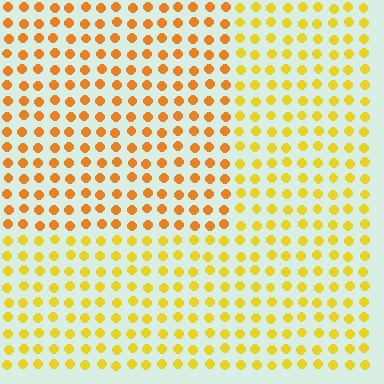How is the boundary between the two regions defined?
The boundary is defined purely by a slight shift in hue (about 25 degrees). Spacing, size, and orientation are identical on both sides.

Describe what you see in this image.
The image is filled with small yellow elements in a uniform arrangement. A rectangle-shaped region is visible where the elements are tinted to a slightly different hue, forming a subtle color boundary.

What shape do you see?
I see a rectangle.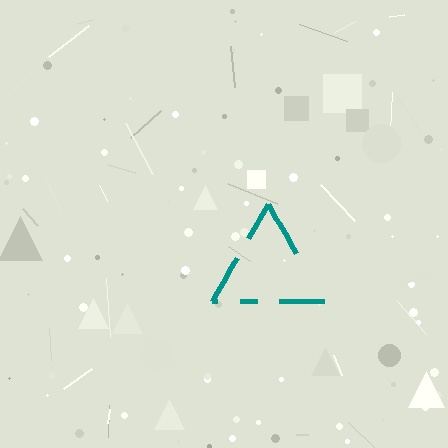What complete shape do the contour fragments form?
The contour fragments form a triangle.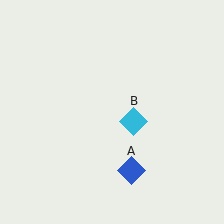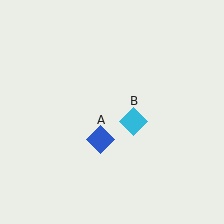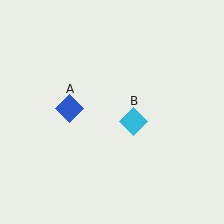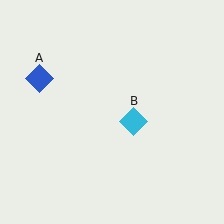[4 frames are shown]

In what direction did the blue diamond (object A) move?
The blue diamond (object A) moved up and to the left.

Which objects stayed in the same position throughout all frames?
Cyan diamond (object B) remained stationary.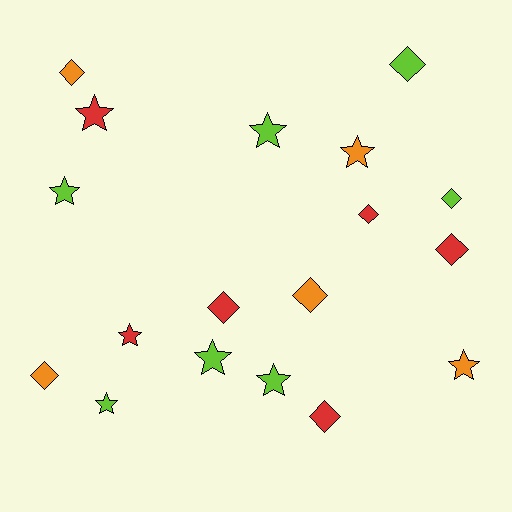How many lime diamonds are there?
There are 2 lime diamonds.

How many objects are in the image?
There are 18 objects.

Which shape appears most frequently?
Diamond, with 9 objects.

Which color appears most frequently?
Lime, with 7 objects.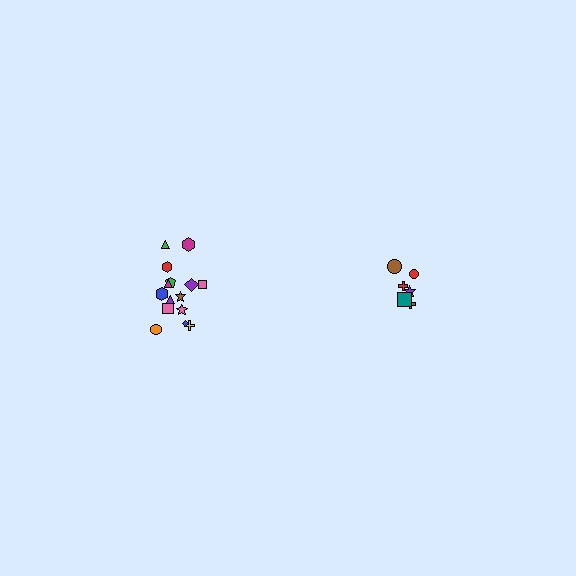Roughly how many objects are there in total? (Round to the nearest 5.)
Roughly 20 objects in total.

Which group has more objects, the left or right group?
The left group.